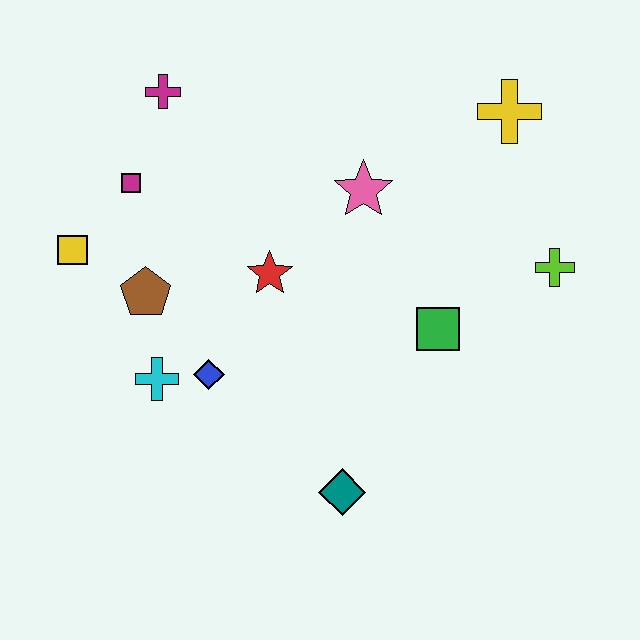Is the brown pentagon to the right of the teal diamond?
No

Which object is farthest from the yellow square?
The lime cross is farthest from the yellow square.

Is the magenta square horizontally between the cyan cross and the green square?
No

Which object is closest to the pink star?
The red star is closest to the pink star.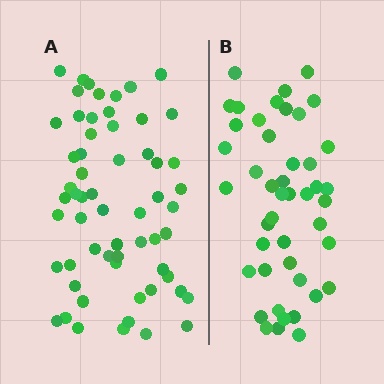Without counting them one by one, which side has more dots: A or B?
Region A (the left region) has more dots.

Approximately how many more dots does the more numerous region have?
Region A has approximately 15 more dots than region B.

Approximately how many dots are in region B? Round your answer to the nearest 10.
About 40 dots. (The exact count is 45, which rounds to 40.)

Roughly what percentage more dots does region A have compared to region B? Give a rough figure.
About 35% more.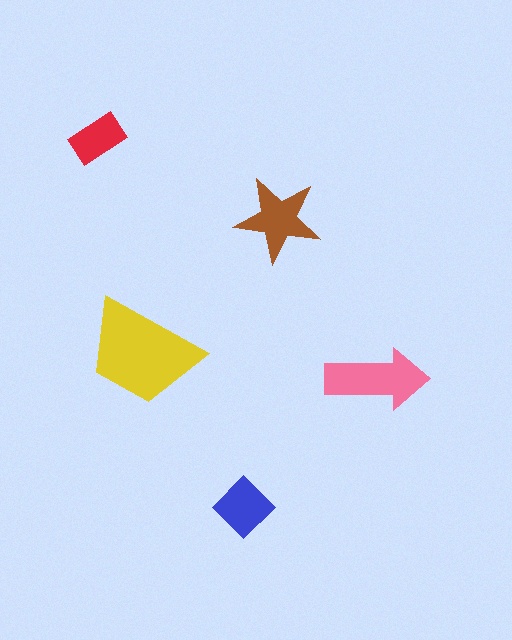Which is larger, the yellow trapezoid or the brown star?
The yellow trapezoid.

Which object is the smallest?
The red rectangle.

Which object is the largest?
The yellow trapezoid.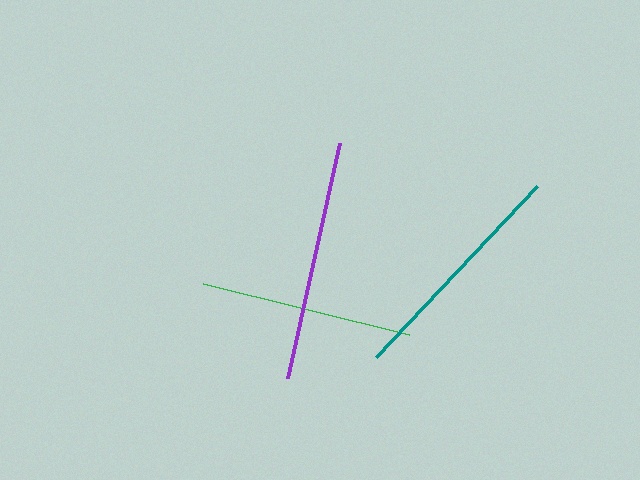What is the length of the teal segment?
The teal segment is approximately 235 pixels long.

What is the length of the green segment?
The green segment is approximately 212 pixels long.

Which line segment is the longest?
The purple line is the longest at approximately 241 pixels.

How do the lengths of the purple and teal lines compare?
The purple and teal lines are approximately the same length.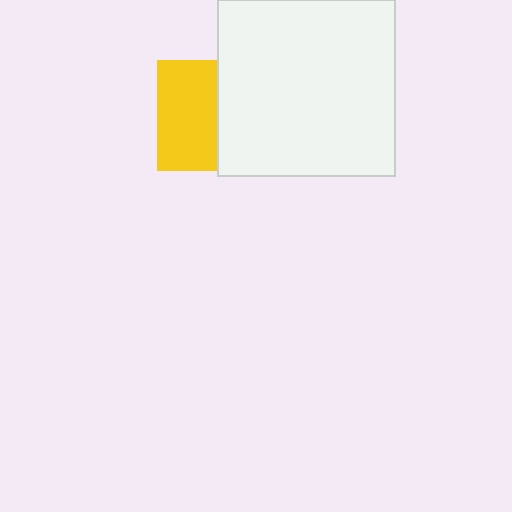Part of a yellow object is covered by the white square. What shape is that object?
It is a square.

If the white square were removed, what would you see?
You would see the complete yellow square.